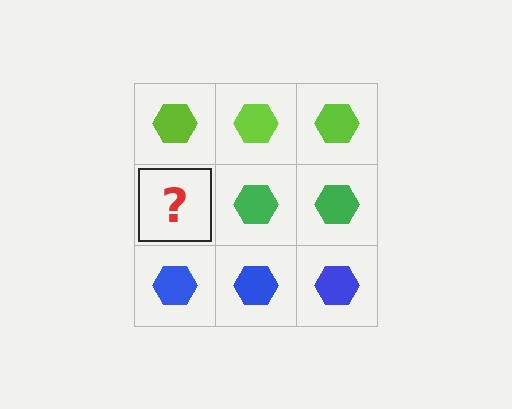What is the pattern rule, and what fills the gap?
The rule is that each row has a consistent color. The gap should be filled with a green hexagon.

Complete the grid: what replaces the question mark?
The question mark should be replaced with a green hexagon.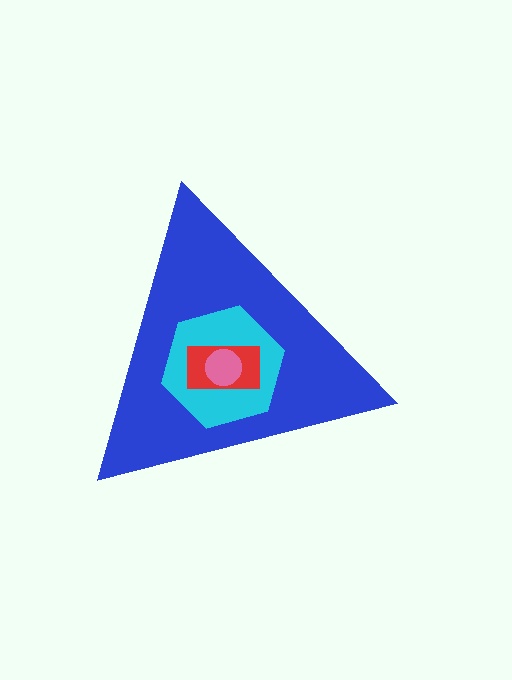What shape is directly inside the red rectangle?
The pink circle.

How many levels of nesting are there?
4.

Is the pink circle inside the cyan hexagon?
Yes.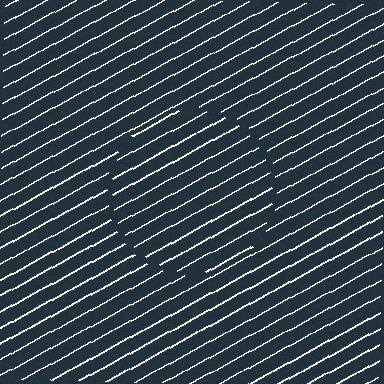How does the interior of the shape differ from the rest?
The interior of the shape contains the same grating, shifted by half a period — the contour is defined by the phase discontinuity where line-ends from the inner and outer gratings abut.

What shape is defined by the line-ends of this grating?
An illusory circle. The interior of the shape contains the same grating, shifted by half a period — the contour is defined by the phase discontinuity where line-ends from the inner and outer gratings abut.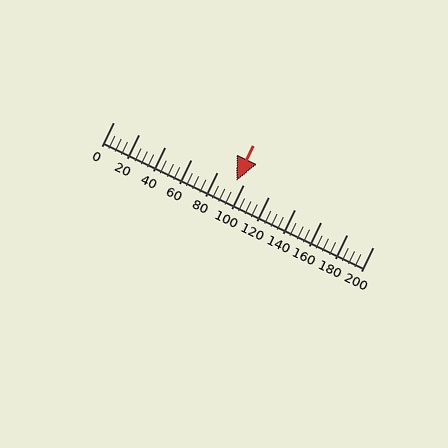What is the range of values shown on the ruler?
The ruler shows values from 0 to 200.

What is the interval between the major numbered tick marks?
The major tick marks are spaced 20 units apart.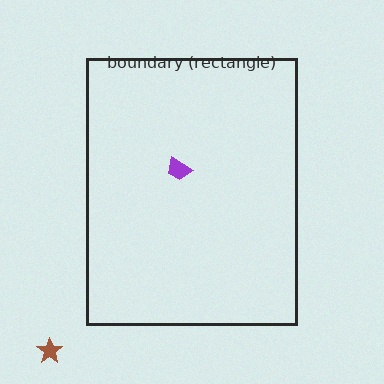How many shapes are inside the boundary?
1 inside, 1 outside.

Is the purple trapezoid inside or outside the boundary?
Inside.